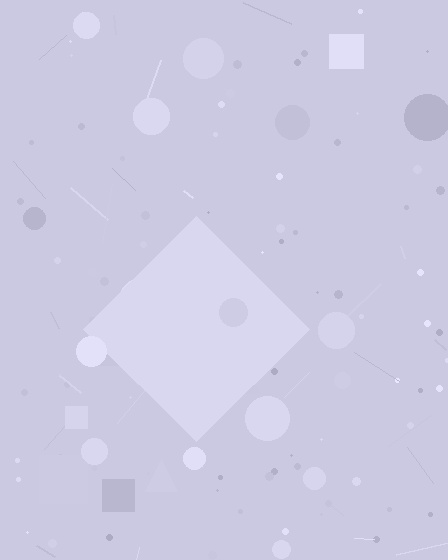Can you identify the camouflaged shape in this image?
The camouflaged shape is a diamond.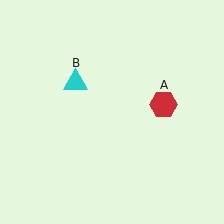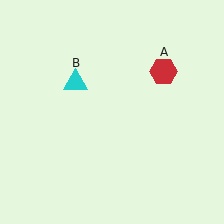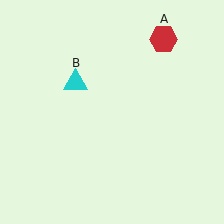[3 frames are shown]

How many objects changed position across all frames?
1 object changed position: red hexagon (object A).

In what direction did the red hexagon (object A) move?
The red hexagon (object A) moved up.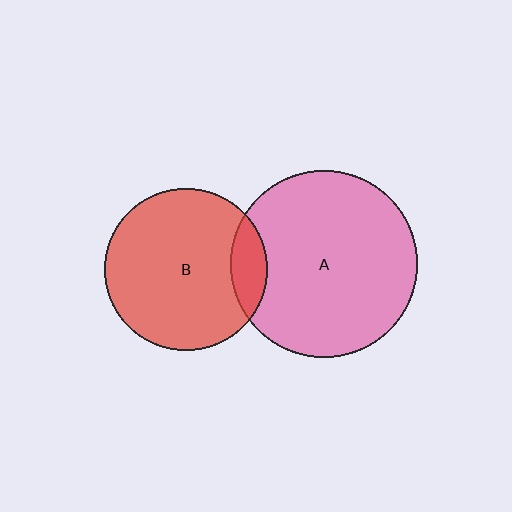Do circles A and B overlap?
Yes.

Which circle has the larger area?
Circle A (pink).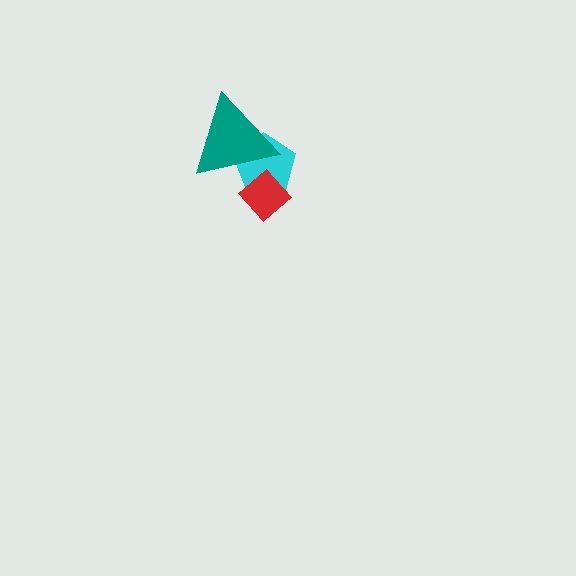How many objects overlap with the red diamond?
2 objects overlap with the red diamond.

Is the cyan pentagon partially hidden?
Yes, it is partially covered by another shape.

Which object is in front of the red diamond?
The teal triangle is in front of the red diamond.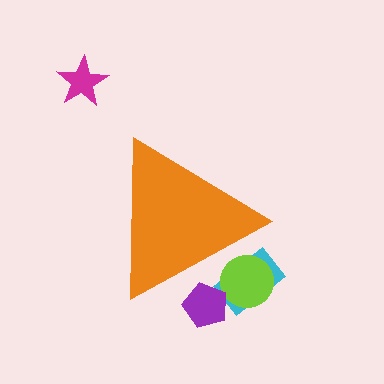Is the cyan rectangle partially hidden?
Yes, the cyan rectangle is partially hidden behind the orange triangle.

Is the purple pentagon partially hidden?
Yes, the purple pentagon is partially hidden behind the orange triangle.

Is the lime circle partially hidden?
Yes, the lime circle is partially hidden behind the orange triangle.